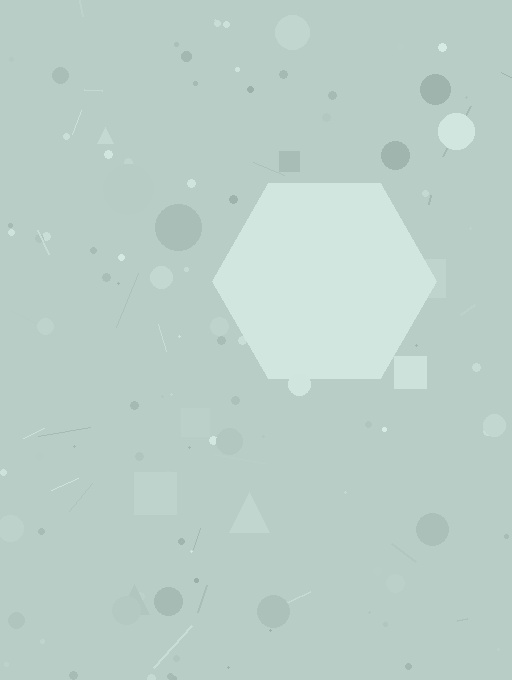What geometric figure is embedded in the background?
A hexagon is embedded in the background.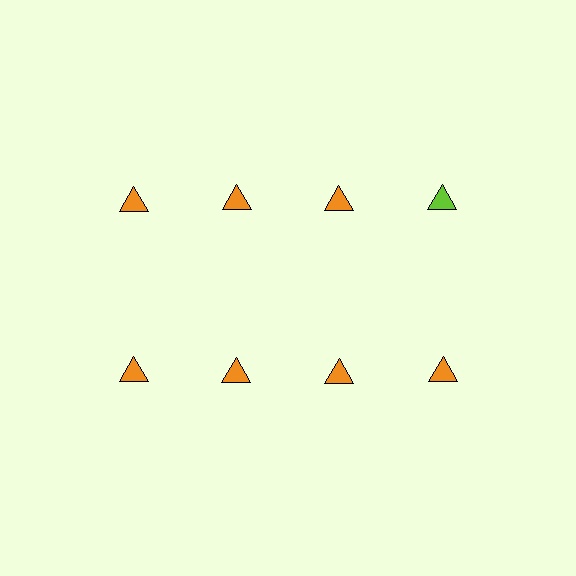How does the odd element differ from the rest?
It has a different color: lime instead of orange.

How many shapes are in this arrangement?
There are 8 shapes arranged in a grid pattern.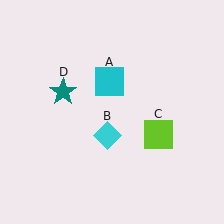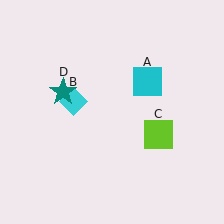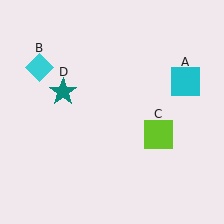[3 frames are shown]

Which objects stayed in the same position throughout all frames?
Lime square (object C) and teal star (object D) remained stationary.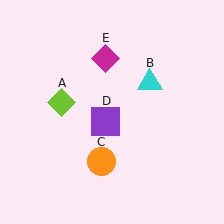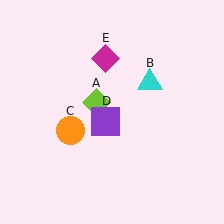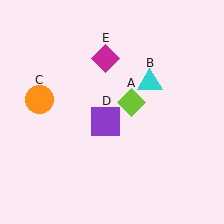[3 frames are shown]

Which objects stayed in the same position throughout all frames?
Cyan triangle (object B) and purple square (object D) and magenta diamond (object E) remained stationary.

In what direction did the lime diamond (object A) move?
The lime diamond (object A) moved right.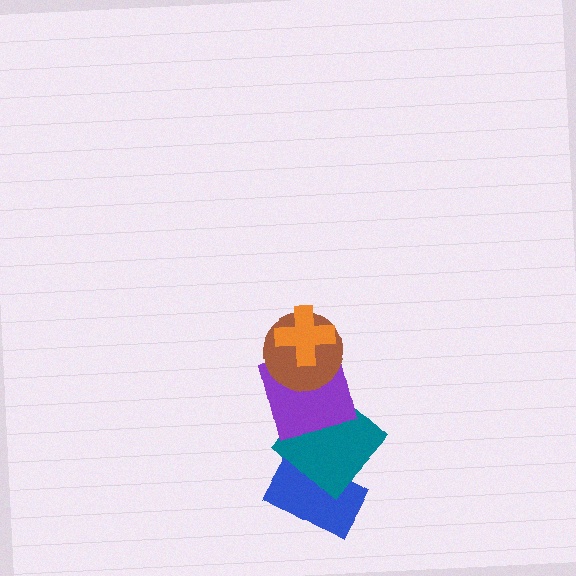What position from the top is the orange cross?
The orange cross is 1st from the top.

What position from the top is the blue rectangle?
The blue rectangle is 5th from the top.